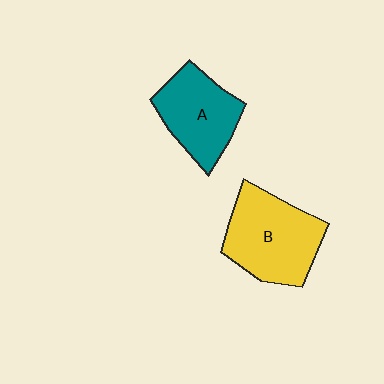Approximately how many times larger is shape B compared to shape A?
Approximately 1.3 times.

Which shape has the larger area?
Shape B (yellow).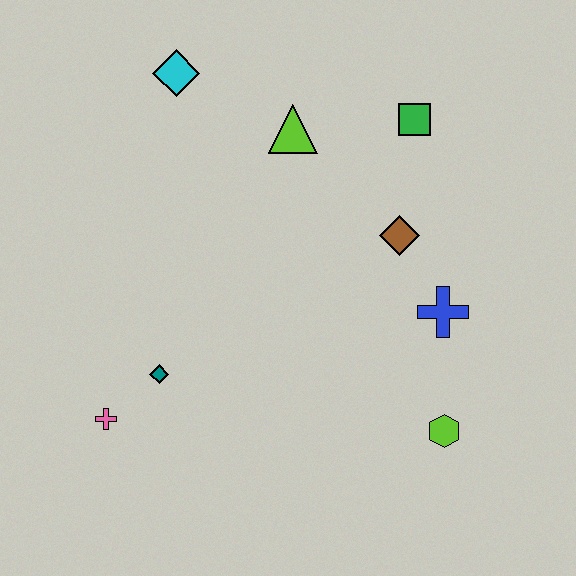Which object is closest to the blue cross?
The brown diamond is closest to the blue cross.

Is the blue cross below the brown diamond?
Yes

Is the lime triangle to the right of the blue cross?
No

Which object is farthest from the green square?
The pink cross is farthest from the green square.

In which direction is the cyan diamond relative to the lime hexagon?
The cyan diamond is above the lime hexagon.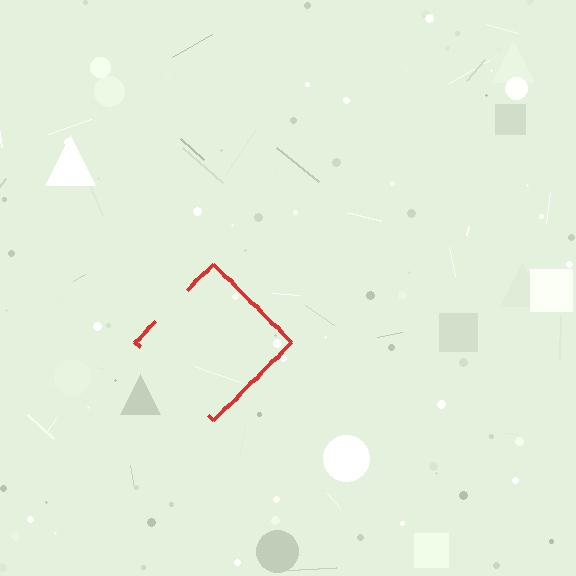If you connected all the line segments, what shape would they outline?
They would outline a diamond.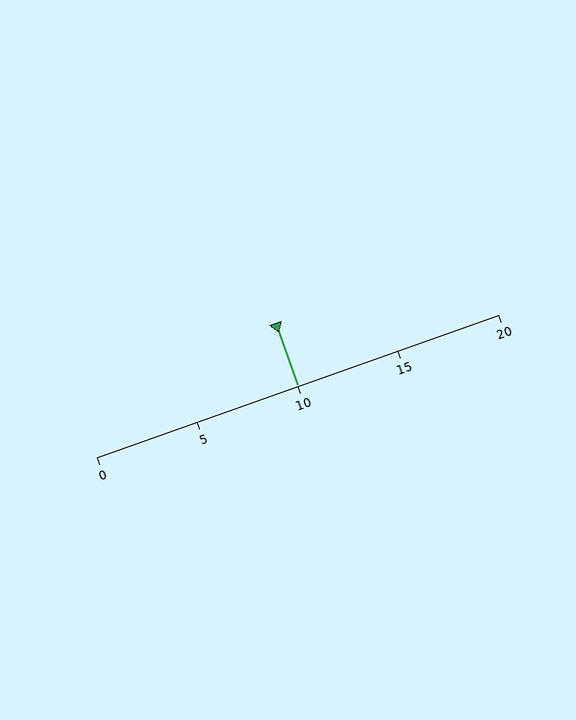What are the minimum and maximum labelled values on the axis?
The axis runs from 0 to 20.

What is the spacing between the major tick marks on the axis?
The major ticks are spaced 5 apart.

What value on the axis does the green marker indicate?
The marker indicates approximately 10.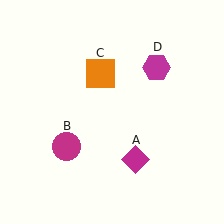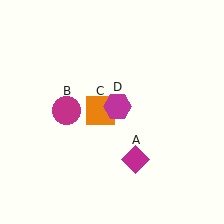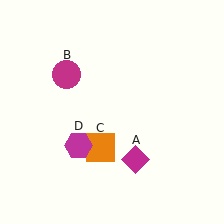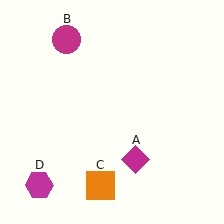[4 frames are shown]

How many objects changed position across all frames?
3 objects changed position: magenta circle (object B), orange square (object C), magenta hexagon (object D).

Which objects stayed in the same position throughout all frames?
Magenta diamond (object A) remained stationary.